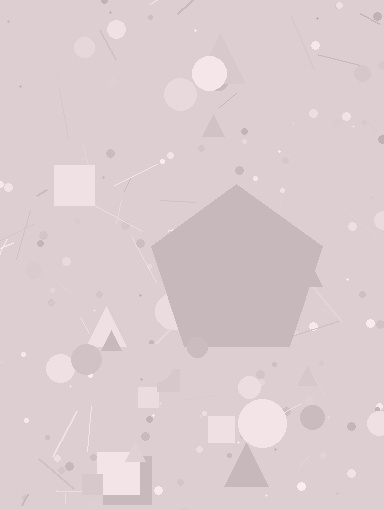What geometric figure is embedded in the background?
A pentagon is embedded in the background.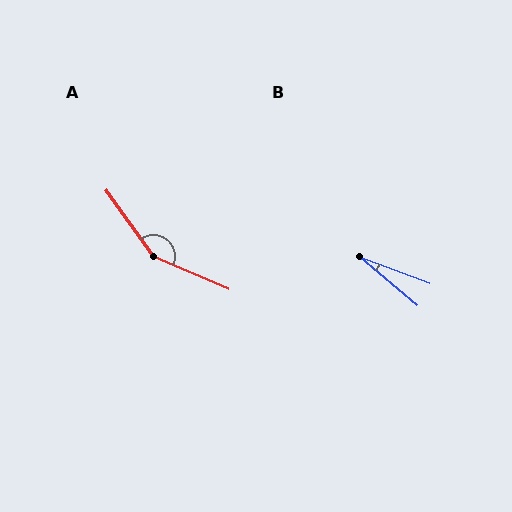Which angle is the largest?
A, at approximately 148 degrees.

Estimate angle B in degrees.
Approximately 19 degrees.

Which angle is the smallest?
B, at approximately 19 degrees.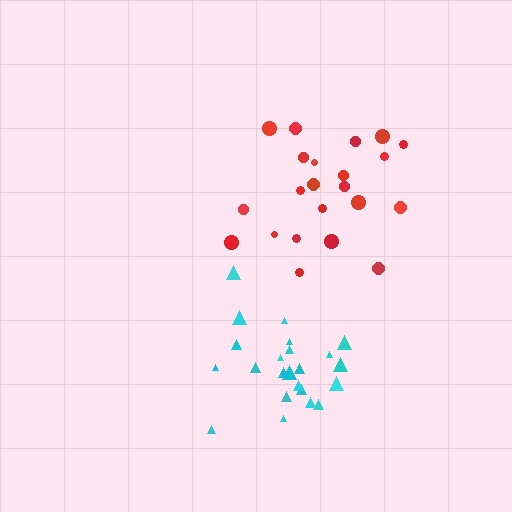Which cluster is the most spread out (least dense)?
Red.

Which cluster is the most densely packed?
Cyan.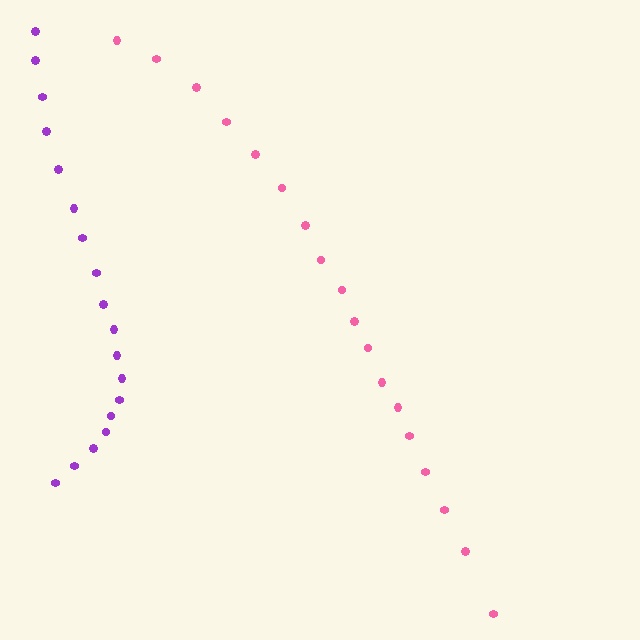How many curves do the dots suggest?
There are 2 distinct paths.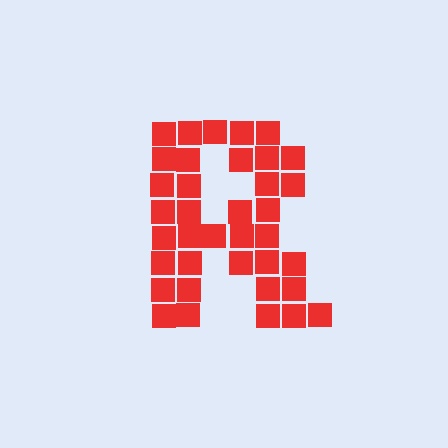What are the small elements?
The small elements are squares.